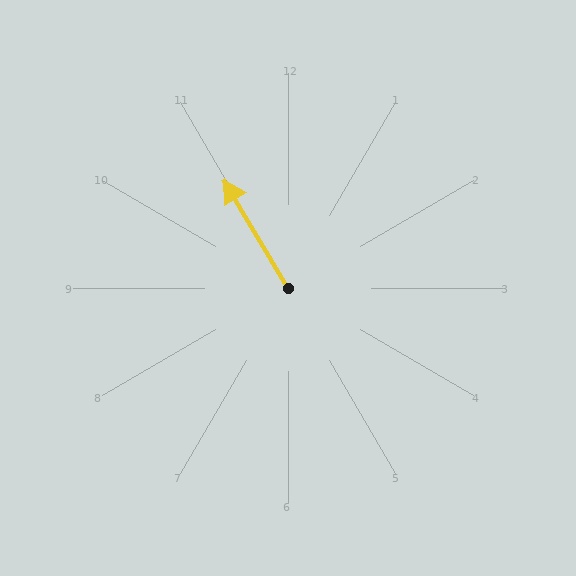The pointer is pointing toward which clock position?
Roughly 11 o'clock.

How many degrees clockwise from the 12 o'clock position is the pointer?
Approximately 329 degrees.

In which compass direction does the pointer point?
Northwest.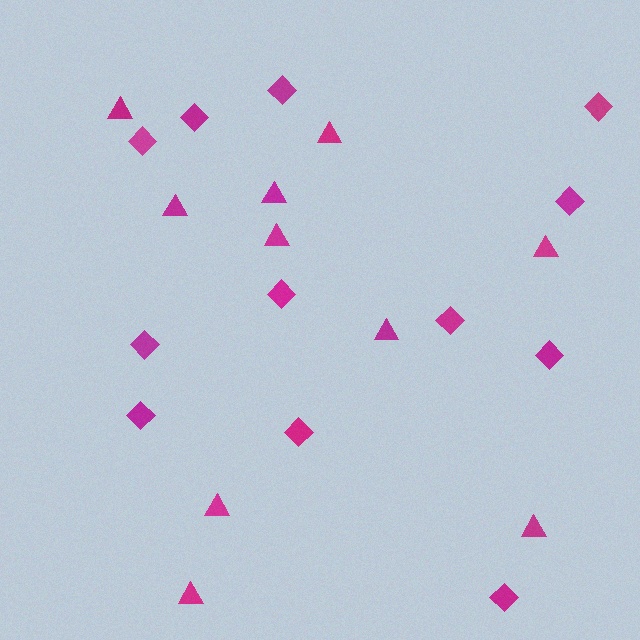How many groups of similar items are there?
There are 2 groups: one group of triangles (10) and one group of diamonds (12).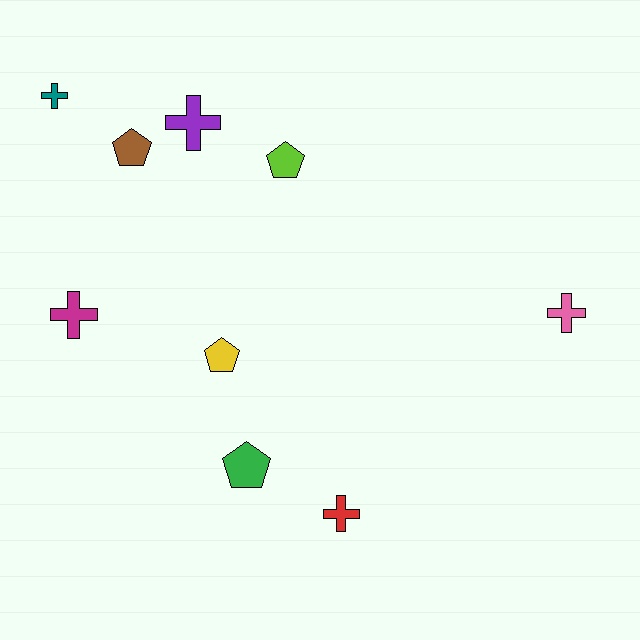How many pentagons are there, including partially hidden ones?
There are 4 pentagons.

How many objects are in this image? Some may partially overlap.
There are 9 objects.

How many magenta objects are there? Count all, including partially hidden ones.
There is 1 magenta object.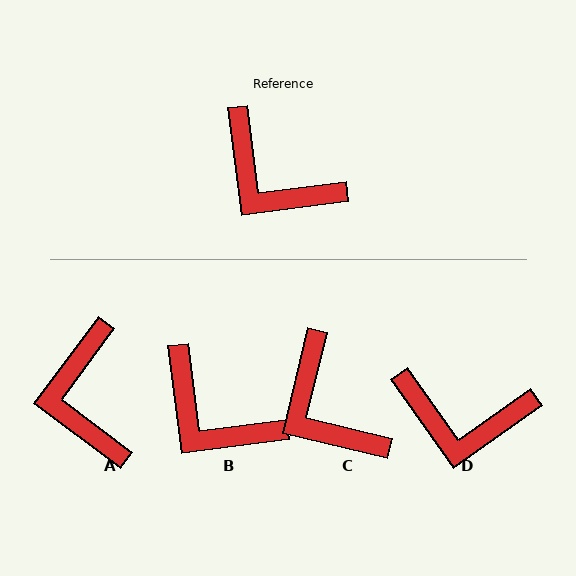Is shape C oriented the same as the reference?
No, it is off by about 21 degrees.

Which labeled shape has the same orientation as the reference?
B.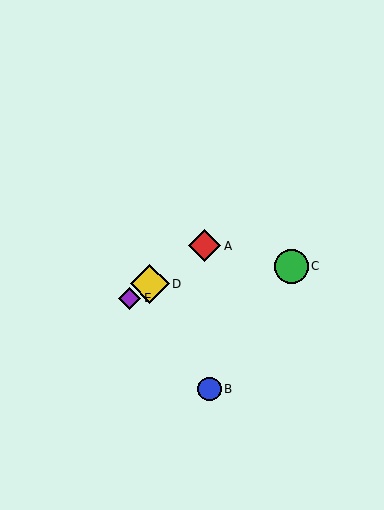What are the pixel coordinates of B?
Object B is at (210, 389).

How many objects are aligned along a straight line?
3 objects (A, D, E) are aligned along a straight line.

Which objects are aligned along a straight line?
Objects A, D, E are aligned along a straight line.